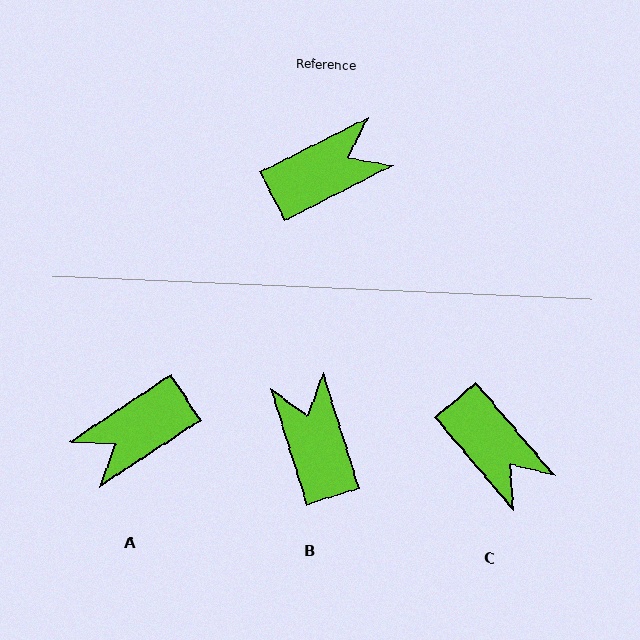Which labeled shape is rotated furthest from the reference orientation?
A, about 173 degrees away.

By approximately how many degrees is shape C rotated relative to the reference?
Approximately 77 degrees clockwise.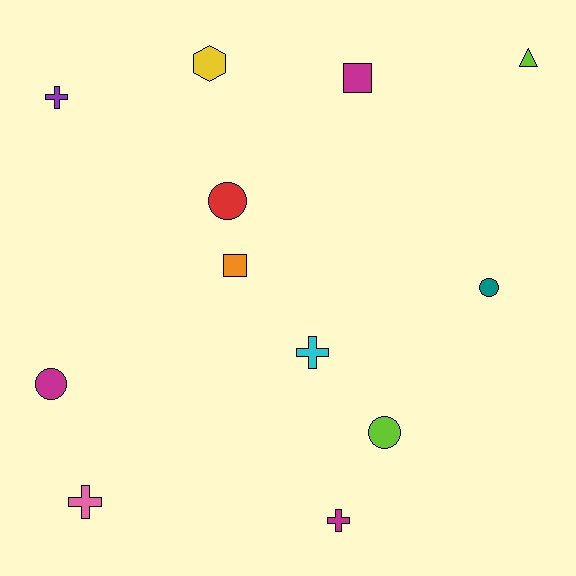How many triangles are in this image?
There is 1 triangle.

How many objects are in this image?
There are 12 objects.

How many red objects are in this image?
There is 1 red object.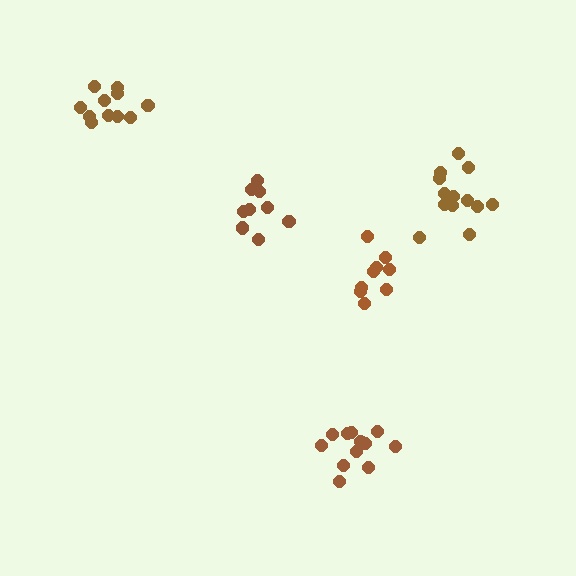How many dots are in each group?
Group 1: 9 dots, Group 2: 11 dots, Group 3: 13 dots, Group 4: 9 dots, Group 5: 13 dots (55 total).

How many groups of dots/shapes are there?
There are 5 groups.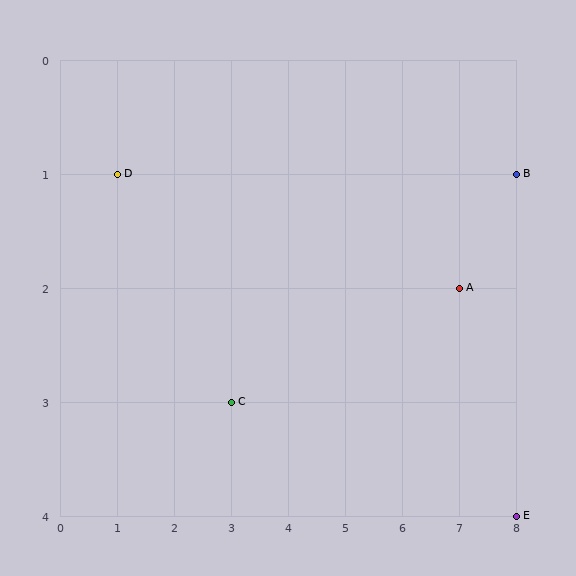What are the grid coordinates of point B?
Point B is at grid coordinates (8, 1).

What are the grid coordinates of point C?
Point C is at grid coordinates (3, 3).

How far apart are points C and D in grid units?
Points C and D are 2 columns and 2 rows apart (about 2.8 grid units diagonally).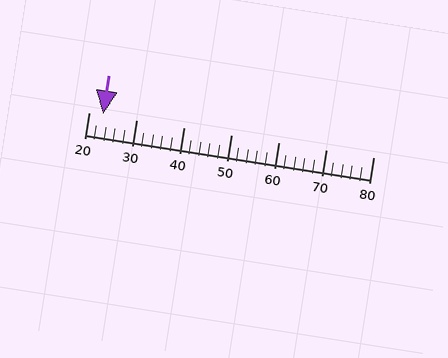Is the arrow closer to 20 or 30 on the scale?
The arrow is closer to 20.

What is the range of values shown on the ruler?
The ruler shows values from 20 to 80.